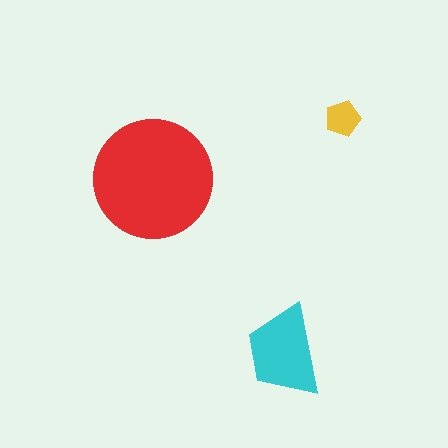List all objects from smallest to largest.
The yellow pentagon, the cyan trapezoid, the red circle.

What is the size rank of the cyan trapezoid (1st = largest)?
2nd.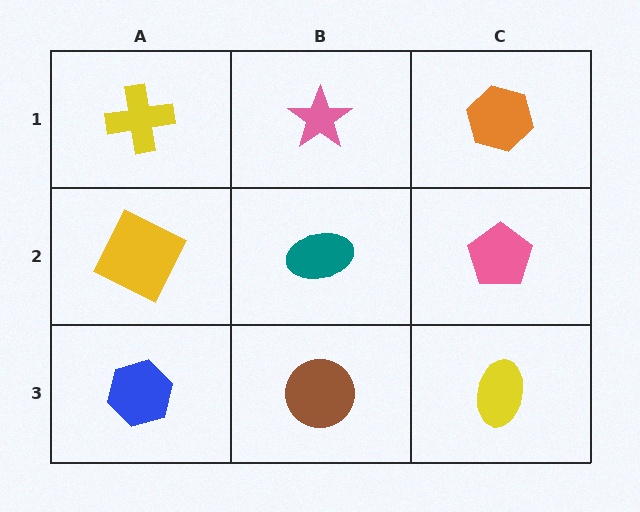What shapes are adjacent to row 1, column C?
A pink pentagon (row 2, column C), a pink star (row 1, column B).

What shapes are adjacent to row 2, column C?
An orange hexagon (row 1, column C), a yellow ellipse (row 3, column C), a teal ellipse (row 2, column B).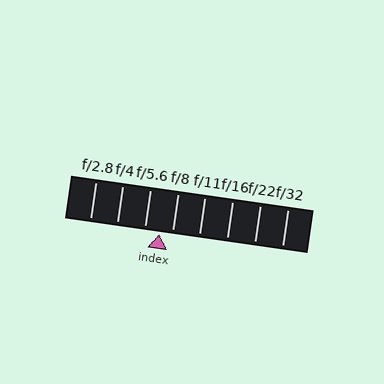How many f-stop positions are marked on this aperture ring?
There are 8 f-stop positions marked.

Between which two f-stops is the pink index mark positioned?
The index mark is between f/5.6 and f/8.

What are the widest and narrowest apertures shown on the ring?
The widest aperture shown is f/2.8 and the narrowest is f/32.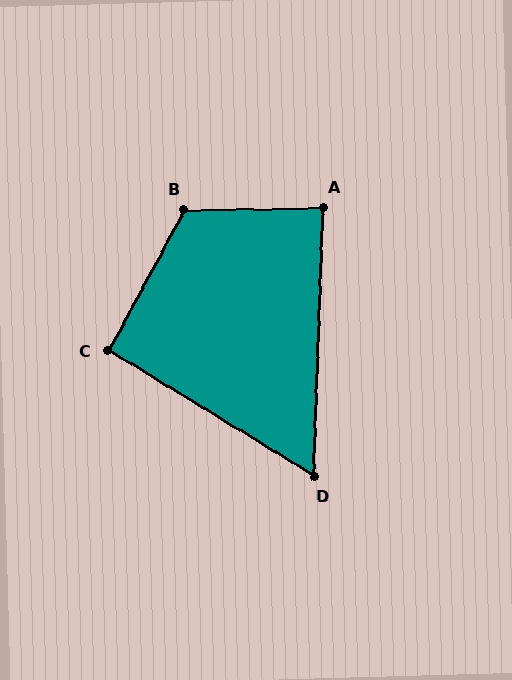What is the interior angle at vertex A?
Approximately 87 degrees (approximately right).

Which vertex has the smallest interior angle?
D, at approximately 60 degrees.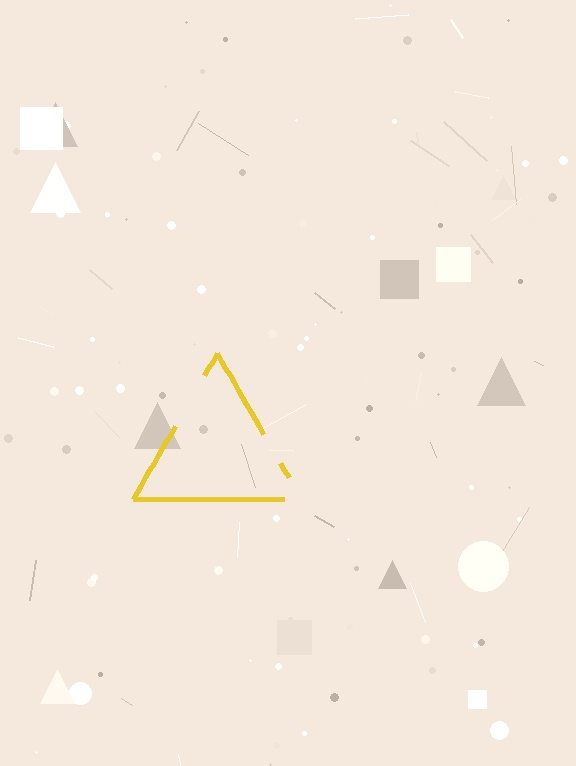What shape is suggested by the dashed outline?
The dashed outline suggests a triangle.